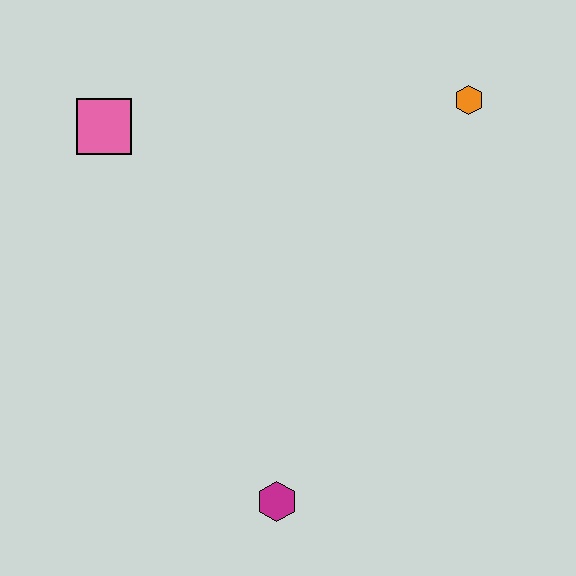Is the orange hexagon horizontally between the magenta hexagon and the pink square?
No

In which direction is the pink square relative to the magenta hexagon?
The pink square is above the magenta hexagon.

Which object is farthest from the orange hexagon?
The magenta hexagon is farthest from the orange hexagon.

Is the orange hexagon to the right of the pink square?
Yes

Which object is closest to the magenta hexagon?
The pink square is closest to the magenta hexagon.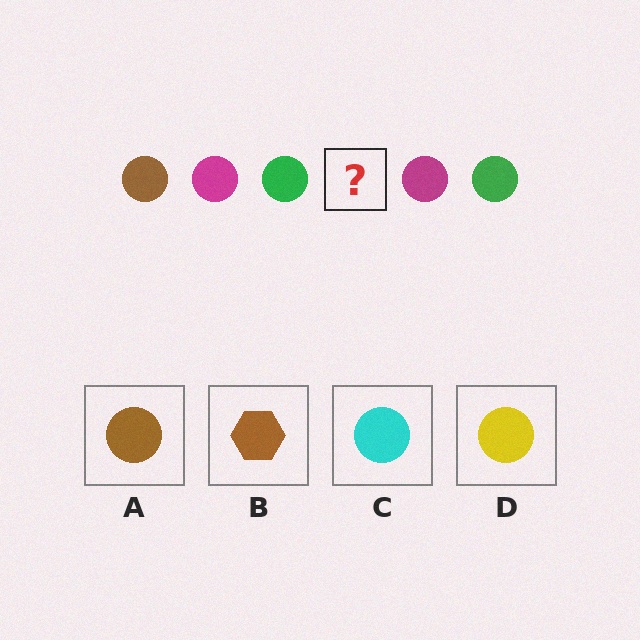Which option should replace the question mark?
Option A.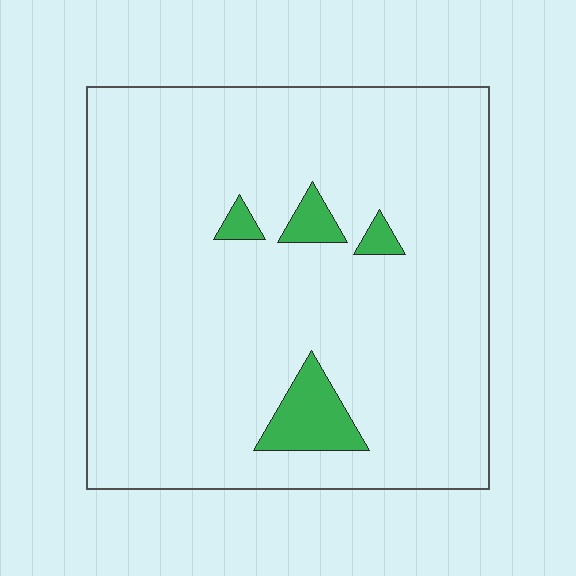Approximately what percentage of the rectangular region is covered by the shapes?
Approximately 5%.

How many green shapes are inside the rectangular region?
4.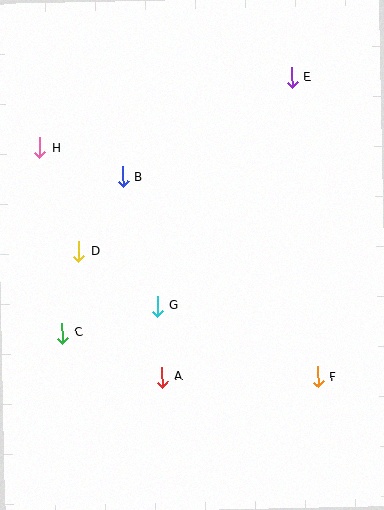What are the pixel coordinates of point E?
Point E is at (292, 77).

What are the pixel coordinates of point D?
Point D is at (79, 252).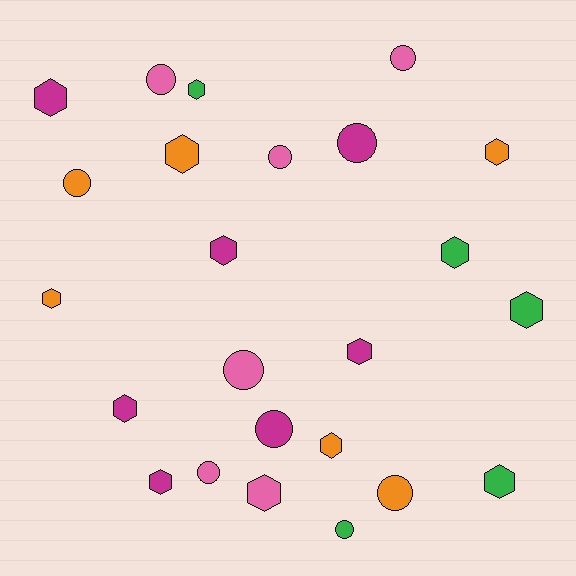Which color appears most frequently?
Magenta, with 7 objects.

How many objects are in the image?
There are 24 objects.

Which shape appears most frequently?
Hexagon, with 14 objects.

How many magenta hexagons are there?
There are 5 magenta hexagons.